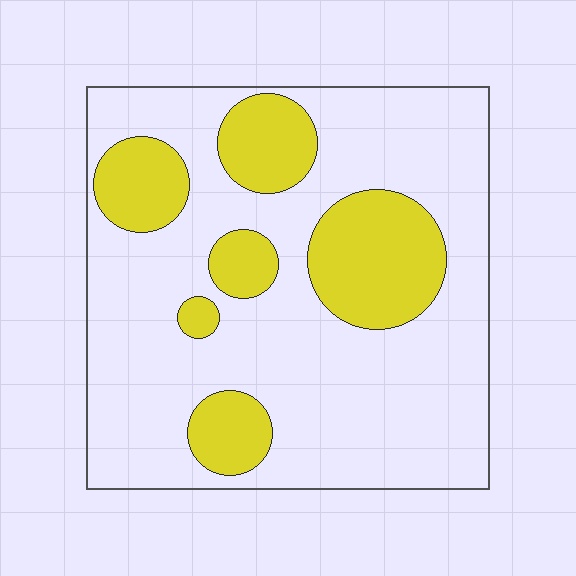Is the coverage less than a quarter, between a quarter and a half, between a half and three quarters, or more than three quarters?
Between a quarter and a half.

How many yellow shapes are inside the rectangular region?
6.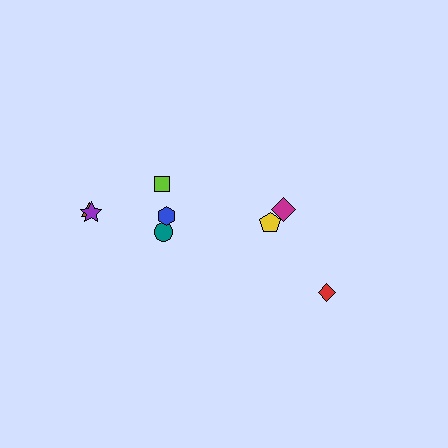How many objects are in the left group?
There are 5 objects.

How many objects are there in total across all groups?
There are 8 objects.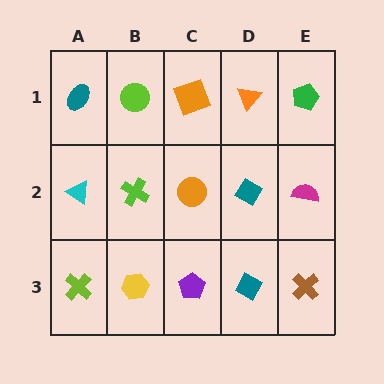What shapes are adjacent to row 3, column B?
A lime cross (row 2, column B), a lime cross (row 3, column A), a purple pentagon (row 3, column C).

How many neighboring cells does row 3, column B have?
3.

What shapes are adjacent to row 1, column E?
A magenta semicircle (row 2, column E), an orange triangle (row 1, column D).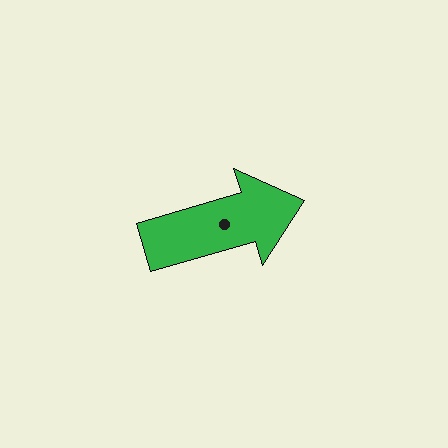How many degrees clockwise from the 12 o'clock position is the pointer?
Approximately 74 degrees.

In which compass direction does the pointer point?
East.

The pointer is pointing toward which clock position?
Roughly 2 o'clock.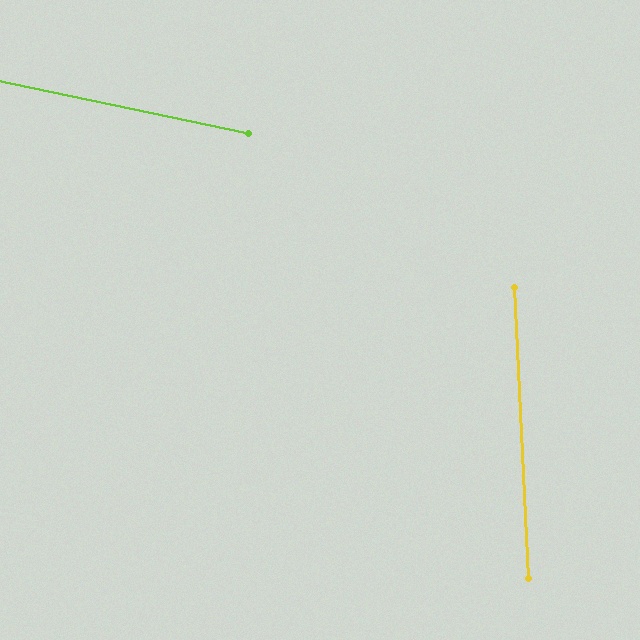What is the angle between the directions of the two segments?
Approximately 76 degrees.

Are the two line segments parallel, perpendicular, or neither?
Neither parallel nor perpendicular — they differ by about 76°.